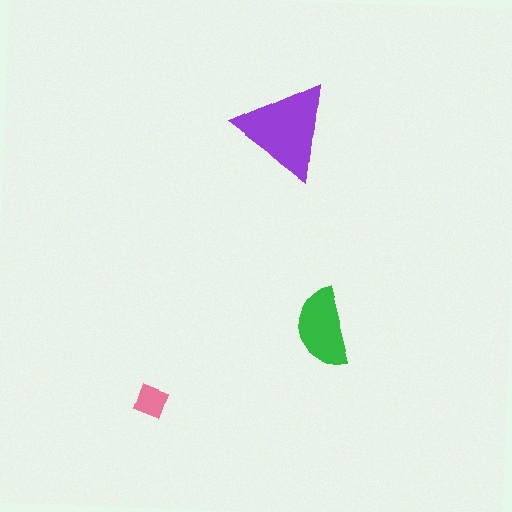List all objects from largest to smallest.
The purple triangle, the green semicircle, the pink diamond.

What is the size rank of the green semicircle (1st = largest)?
2nd.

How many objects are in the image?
There are 3 objects in the image.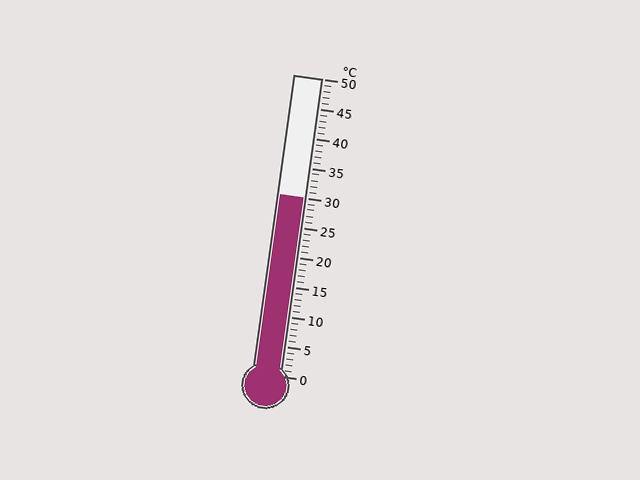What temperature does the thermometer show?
The thermometer shows approximately 30°C.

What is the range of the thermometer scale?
The thermometer scale ranges from 0°C to 50°C.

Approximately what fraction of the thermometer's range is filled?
The thermometer is filled to approximately 60% of its range.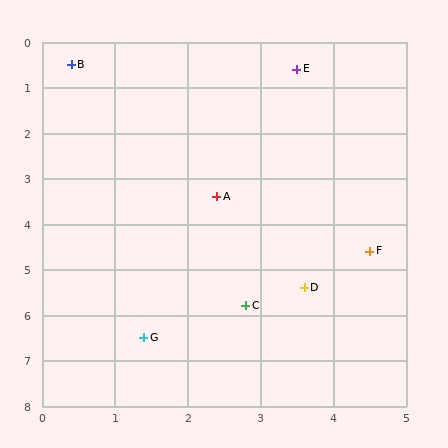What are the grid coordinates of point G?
Point G is at approximately (1.4, 6.5).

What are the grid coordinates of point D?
Point D is at approximately (3.6, 5.4).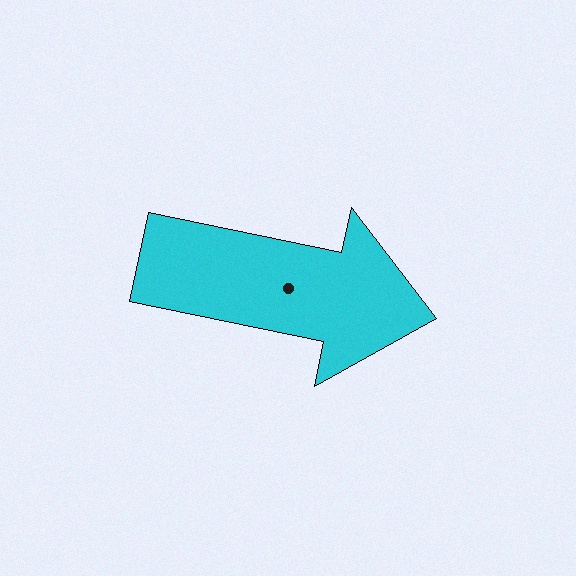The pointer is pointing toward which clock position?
Roughly 3 o'clock.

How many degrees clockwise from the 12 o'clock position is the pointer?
Approximately 102 degrees.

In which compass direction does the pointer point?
East.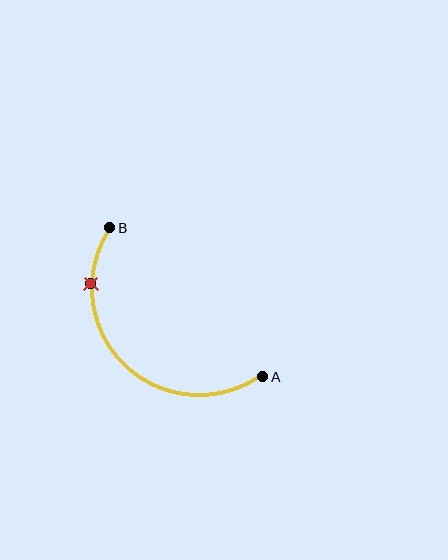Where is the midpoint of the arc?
The arc midpoint is the point on the curve farthest from the straight line joining A and B. It sits below and to the left of that line.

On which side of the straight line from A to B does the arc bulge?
The arc bulges below and to the left of the straight line connecting A and B.